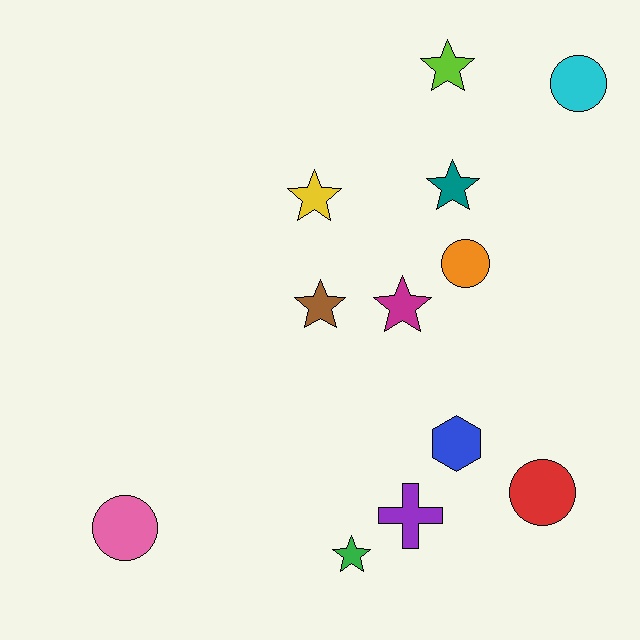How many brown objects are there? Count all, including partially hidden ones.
There is 1 brown object.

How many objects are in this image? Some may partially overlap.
There are 12 objects.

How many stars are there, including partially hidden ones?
There are 6 stars.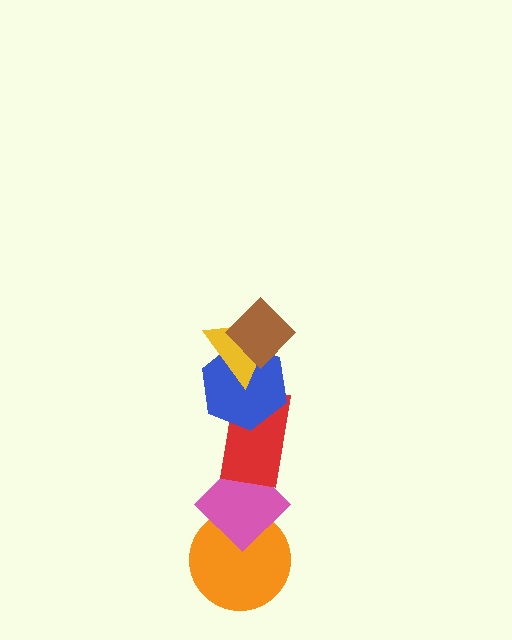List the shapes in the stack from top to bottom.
From top to bottom: the brown diamond, the yellow triangle, the blue hexagon, the red rectangle, the pink diamond, the orange circle.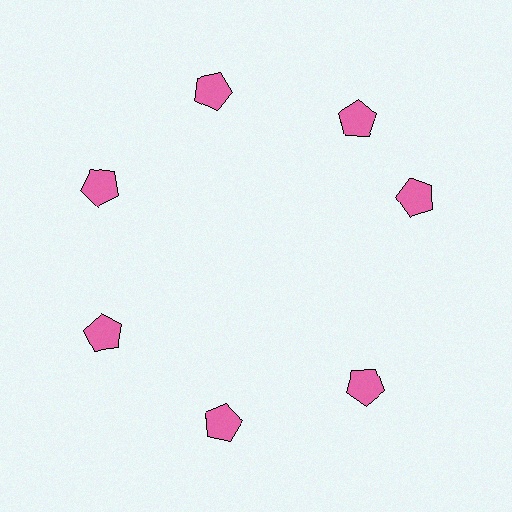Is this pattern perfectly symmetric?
No. The 7 pink pentagons are arranged in a ring, but one element near the 3 o'clock position is rotated out of alignment along the ring, breaking the 7-fold rotational symmetry.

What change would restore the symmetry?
The symmetry would be restored by rotating it back into even spacing with its neighbors so that all 7 pentagons sit at equal angles and equal distance from the center.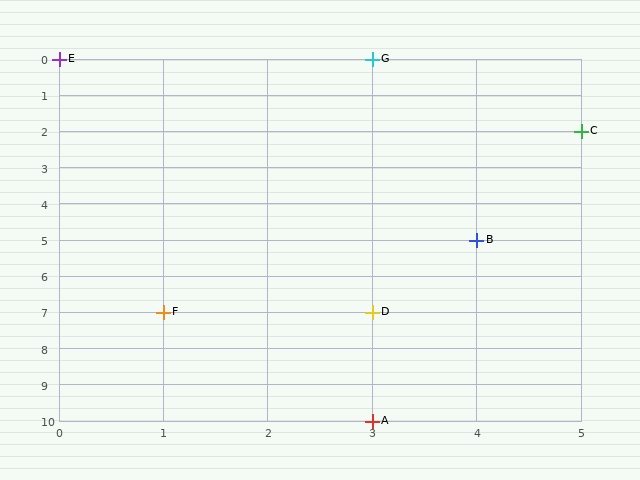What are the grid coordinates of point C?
Point C is at grid coordinates (5, 2).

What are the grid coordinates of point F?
Point F is at grid coordinates (1, 7).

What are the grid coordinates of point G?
Point G is at grid coordinates (3, 0).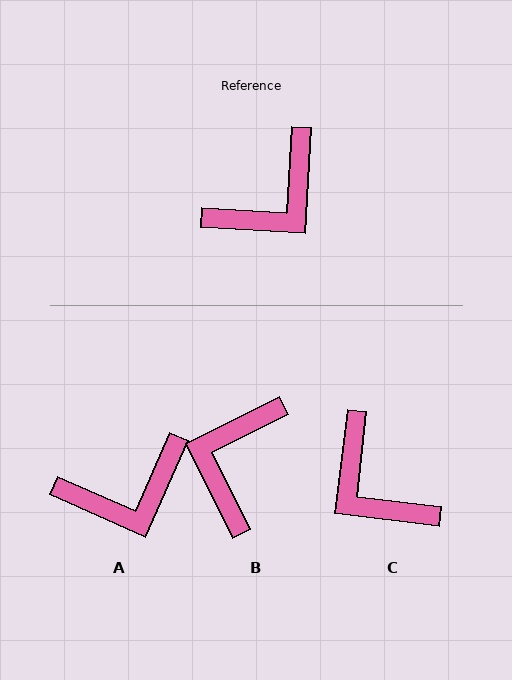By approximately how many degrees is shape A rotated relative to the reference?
Approximately 20 degrees clockwise.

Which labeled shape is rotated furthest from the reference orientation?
B, about 150 degrees away.